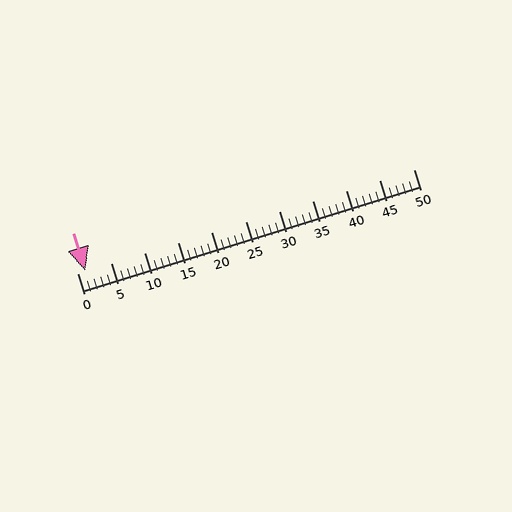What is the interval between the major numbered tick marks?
The major tick marks are spaced 5 units apart.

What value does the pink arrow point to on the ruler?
The pink arrow points to approximately 1.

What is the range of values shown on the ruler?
The ruler shows values from 0 to 50.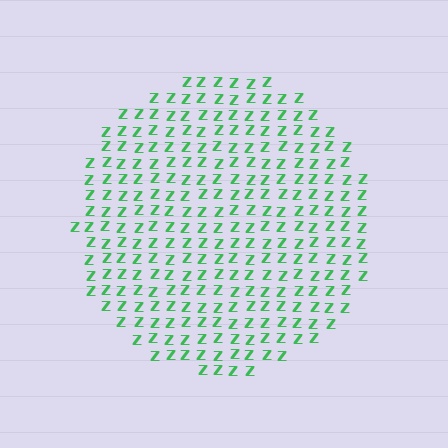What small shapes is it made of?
It is made of small letter Z's.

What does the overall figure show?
The overall figure shows a circle.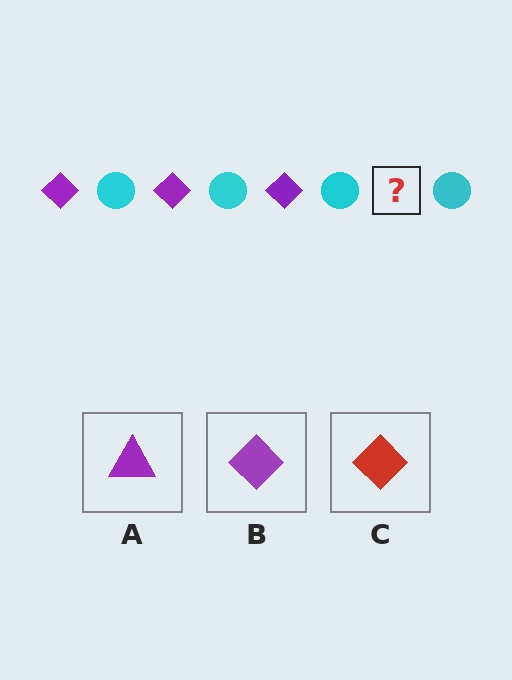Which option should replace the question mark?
Option B.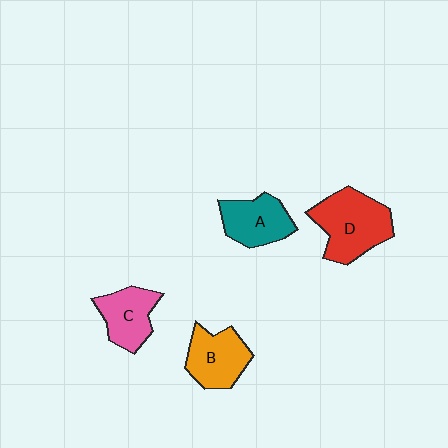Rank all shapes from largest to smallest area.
From largest to smallest: D (red), B (orange), A (teal), C (pink).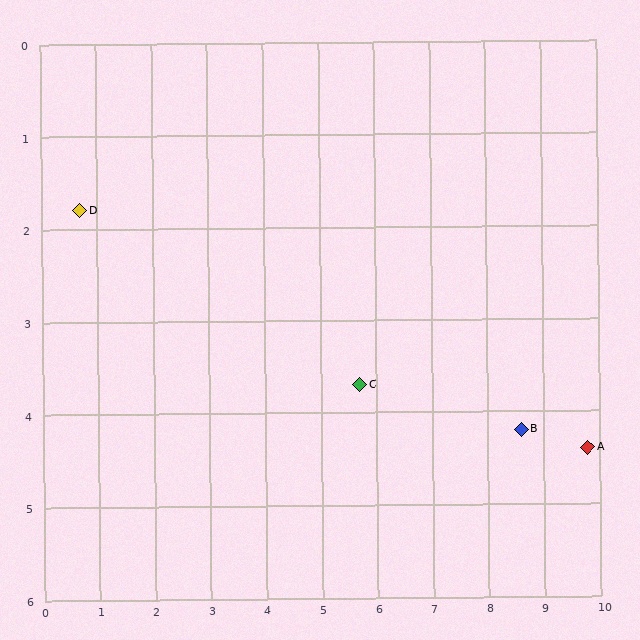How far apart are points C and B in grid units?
Points C and B are about 2.9 grid units apart.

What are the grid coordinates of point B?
Point B is at approximately (8.6, 4.2).